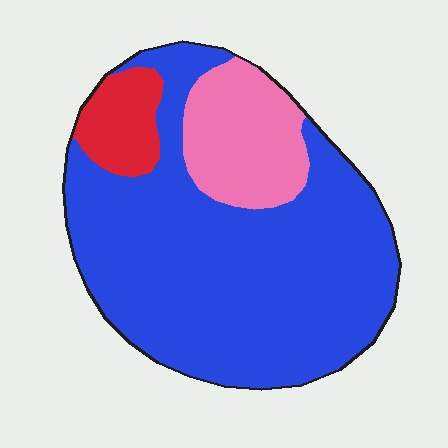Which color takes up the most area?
Blue, at roughly 75%.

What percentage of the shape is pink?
Pink covers 17% of the shape.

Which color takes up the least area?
Red, at roughly 10%.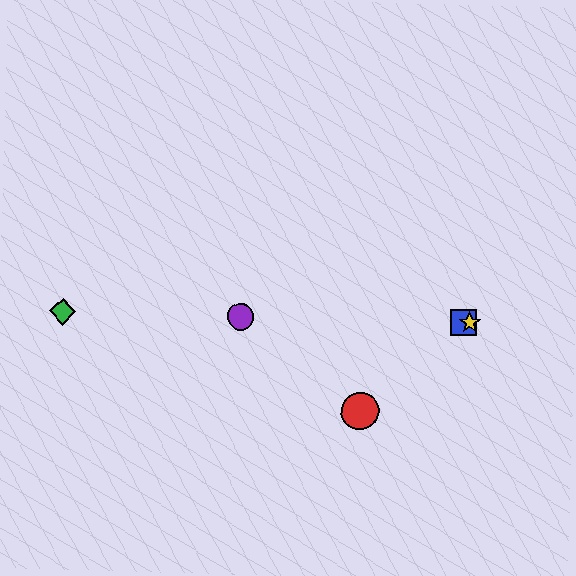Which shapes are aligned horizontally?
The blue square, the green diamond, the yellow star, the purple circle are aligned horizontally.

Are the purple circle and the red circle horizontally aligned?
No, the purple circle is at y≈317 and the red circle is at y≈411.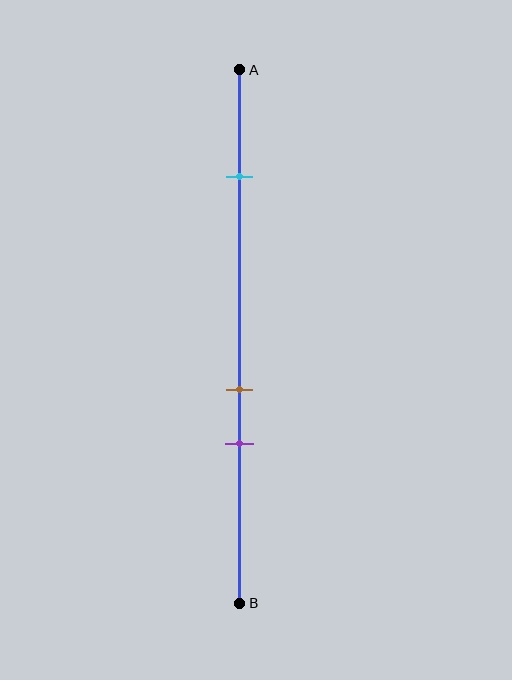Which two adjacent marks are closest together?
The brown and purple marks are the closest adjacent pair.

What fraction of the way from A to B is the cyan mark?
The cyan mark is approximately 20% (0.2) of the way from A to B.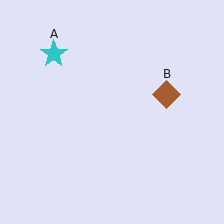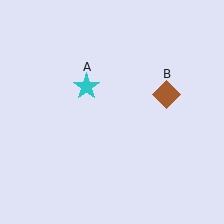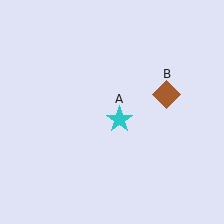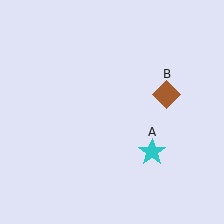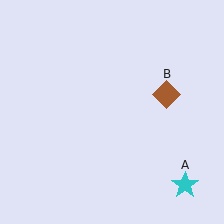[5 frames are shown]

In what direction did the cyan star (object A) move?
The cyan star (object A) moved down and to the right.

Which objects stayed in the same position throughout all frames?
Brown diamond (object B) remained stationary.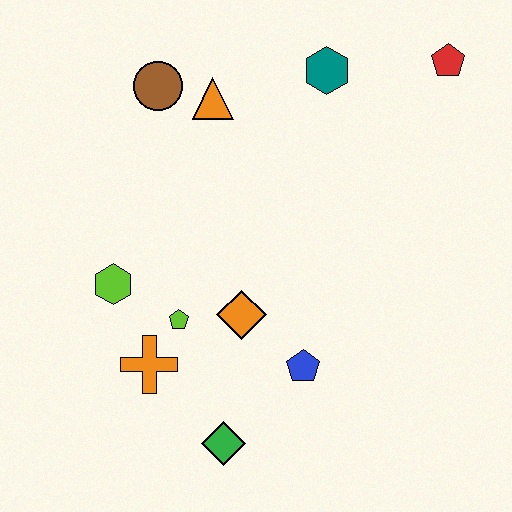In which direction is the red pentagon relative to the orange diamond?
The red pentagon is above the orange diamond.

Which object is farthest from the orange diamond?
The red pentagon is farthest from the orange diamond.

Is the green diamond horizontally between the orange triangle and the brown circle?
No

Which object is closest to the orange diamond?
The lime pentagon is closest to the orange diamond.